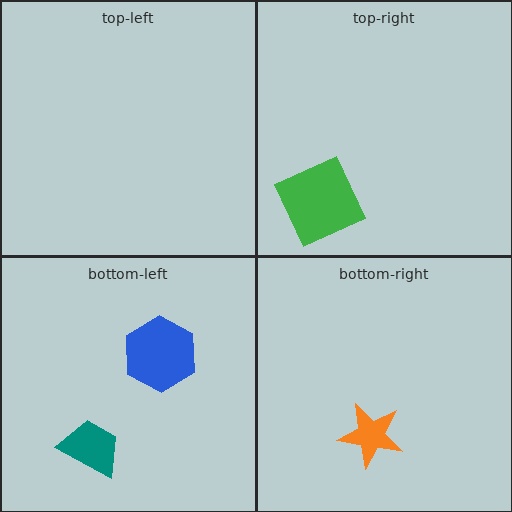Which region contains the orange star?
The bottom-right region.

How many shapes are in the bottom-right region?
1.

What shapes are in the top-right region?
The green square.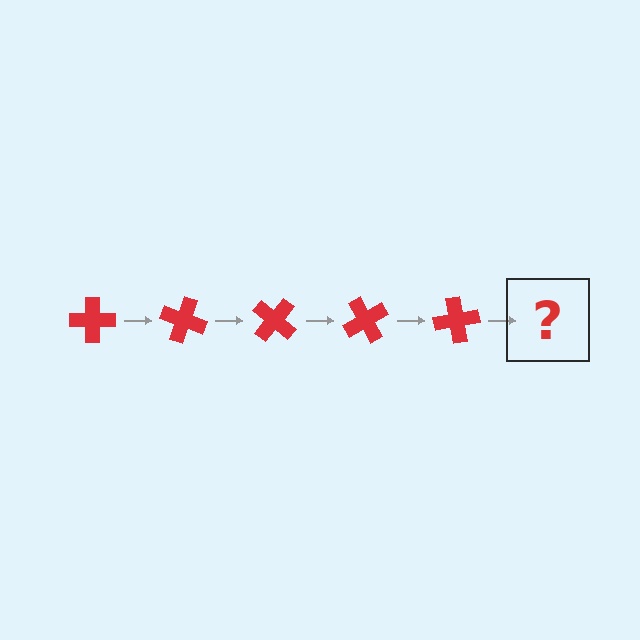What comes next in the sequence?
The next element should be a red cross rotated 100 degrees.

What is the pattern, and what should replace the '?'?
The pattern is that the cross rotates 20 degrees each step. The '?' should be a red cross rotated 100 degrees.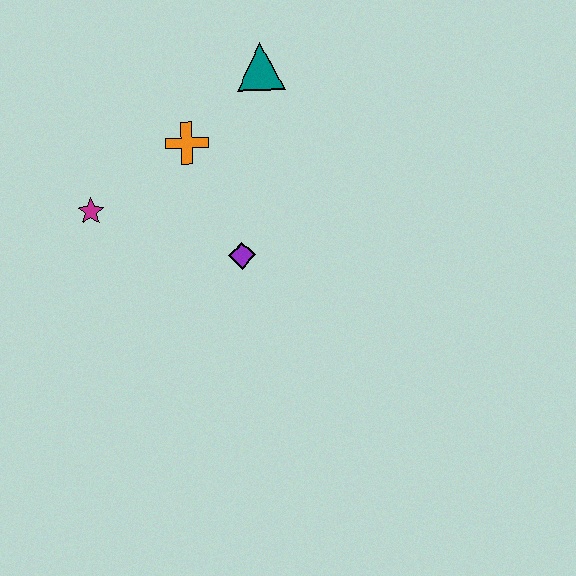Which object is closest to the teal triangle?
The orange cross is closest to the teal triangle.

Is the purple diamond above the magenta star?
No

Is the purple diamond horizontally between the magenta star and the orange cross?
No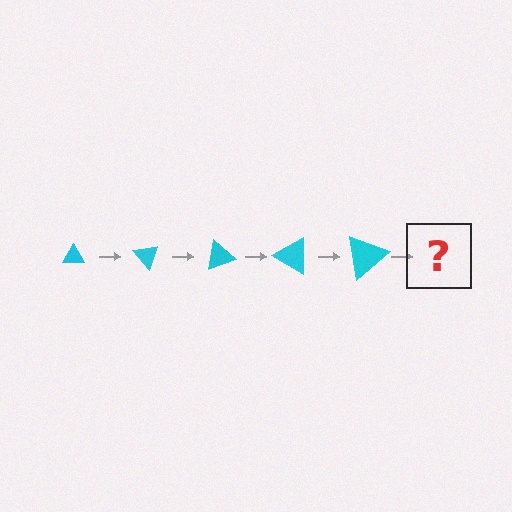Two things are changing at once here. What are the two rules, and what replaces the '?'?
The two rules are that the triangle grows larger each step and it rotates 50 degrees each step. The '?' should be a triangle, larger than the previous one and rotated 250 degrees from the start.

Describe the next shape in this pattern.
It should be a triangle, larger than the previous one and rotated 250 degrees from the start.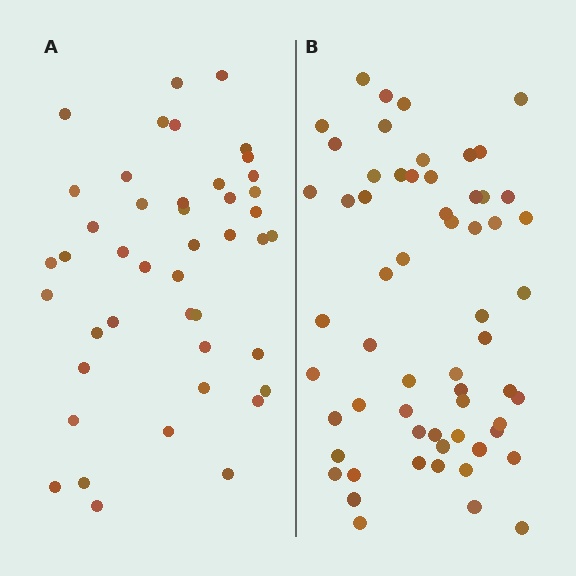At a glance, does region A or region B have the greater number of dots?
Region B (the right region) has more dots.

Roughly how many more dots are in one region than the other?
Region B has approximately 15 more dots than region A.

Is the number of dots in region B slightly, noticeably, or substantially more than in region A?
Region B has noticeably more, but not dramatically so. The ratio is roughly 1.4 to 1.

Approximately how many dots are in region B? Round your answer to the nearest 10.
About 60 dots.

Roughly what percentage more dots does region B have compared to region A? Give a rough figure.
About 35% more.